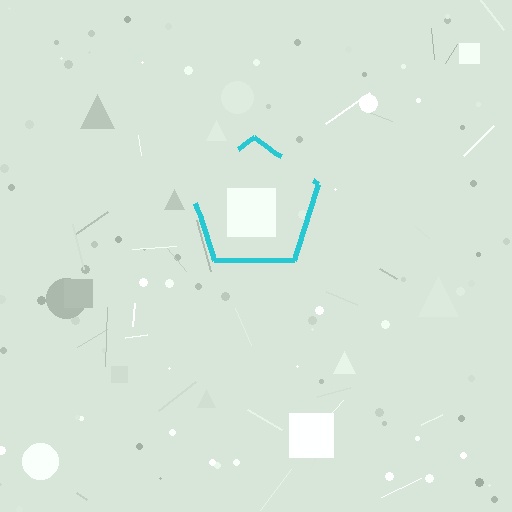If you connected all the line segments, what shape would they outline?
They would outline a pentagon.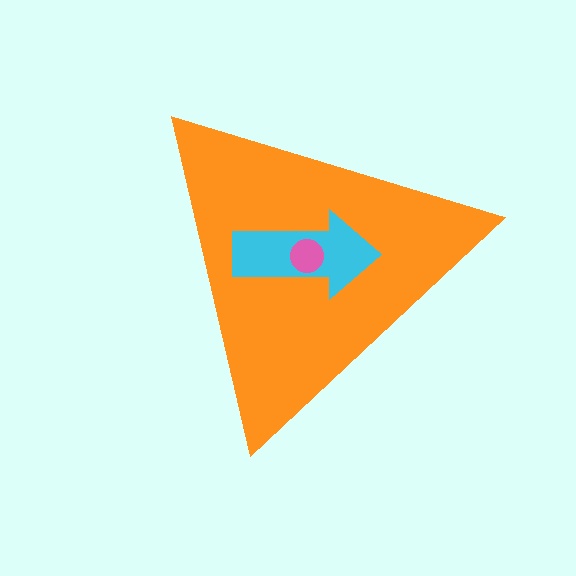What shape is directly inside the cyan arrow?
The pink circle.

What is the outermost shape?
The orange triangle.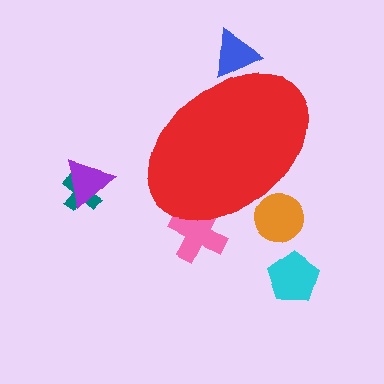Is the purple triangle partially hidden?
No, the purple triangle is fully visible.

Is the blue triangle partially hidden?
Yes, the blue triangle is partially hidden behind the red ellipse.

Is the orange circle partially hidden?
Yes, the orange circle is partially hidden behind the red ellipse.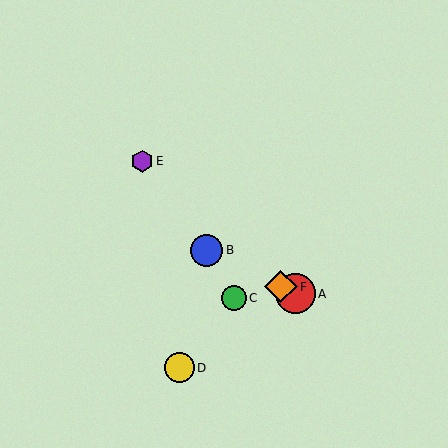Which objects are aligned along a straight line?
Objects A, B, F are aligned along a straight line.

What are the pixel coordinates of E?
Object E is at (142, 161).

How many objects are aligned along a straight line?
3 objects (A, B, F) are aligned along a straight line.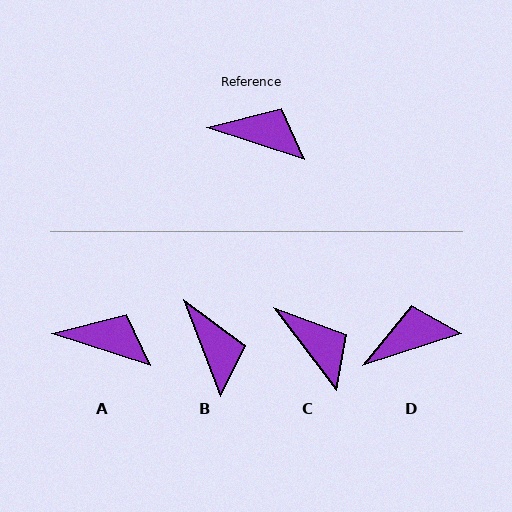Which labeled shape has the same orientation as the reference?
A.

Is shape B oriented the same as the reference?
No, it is off by about 50 degrees.